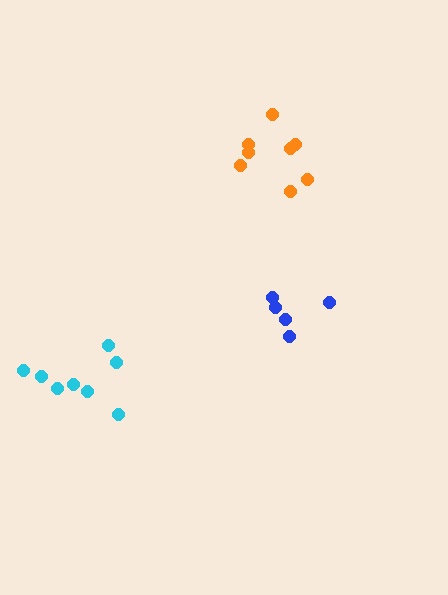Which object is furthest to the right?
The blue cluster is rightmost.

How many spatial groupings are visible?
There are 3 spatial groupings.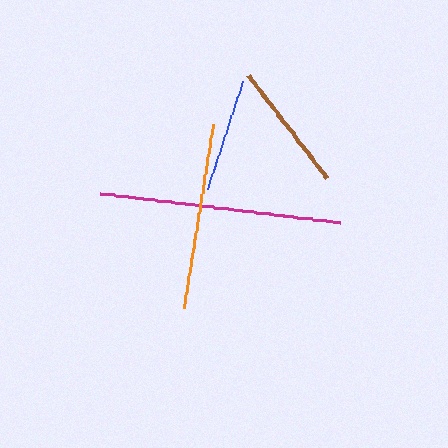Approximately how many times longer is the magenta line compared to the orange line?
The magenta line is approximately 1.3 times the length of the orange line.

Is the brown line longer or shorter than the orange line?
The orange line is longer than the brown line.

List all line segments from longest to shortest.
From longest to shortest: magenta, orange, brown, blue.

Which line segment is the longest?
The magenta line is the longest at approximately 241 pixels.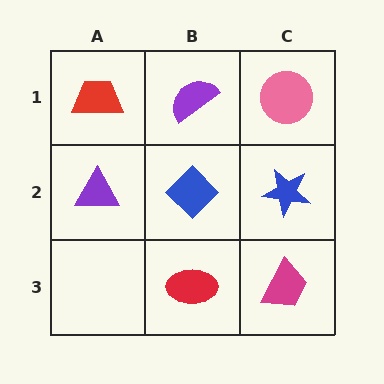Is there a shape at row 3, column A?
No, that cell is empty.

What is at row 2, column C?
A blue star.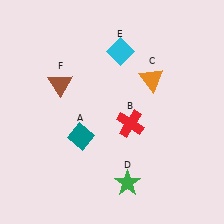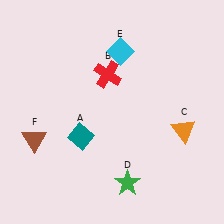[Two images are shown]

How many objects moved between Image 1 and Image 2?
3 objects moved between the two images.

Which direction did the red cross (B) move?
The red cross (B) moved up.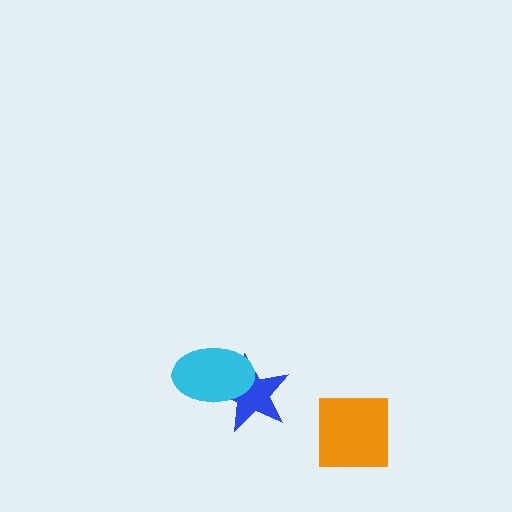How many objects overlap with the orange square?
0 objects overlap with the orange square.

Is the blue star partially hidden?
Yes, it is partially covered by another shape.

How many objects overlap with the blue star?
1 object overlaps with the blue star.